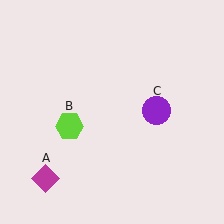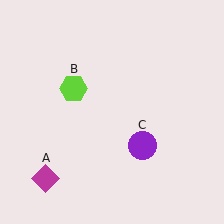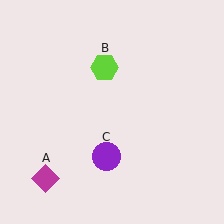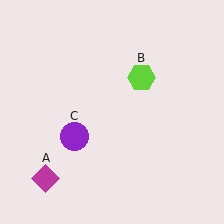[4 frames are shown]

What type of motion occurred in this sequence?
The lime hexagon (object B), purple circle (object C) rotated clockwise around the center of the scene.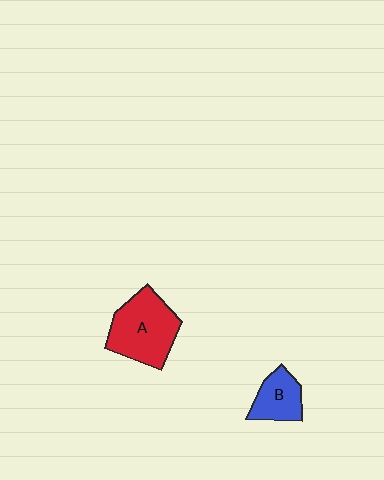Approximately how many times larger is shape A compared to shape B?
Approximately 1.8 times.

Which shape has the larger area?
Shape A (red).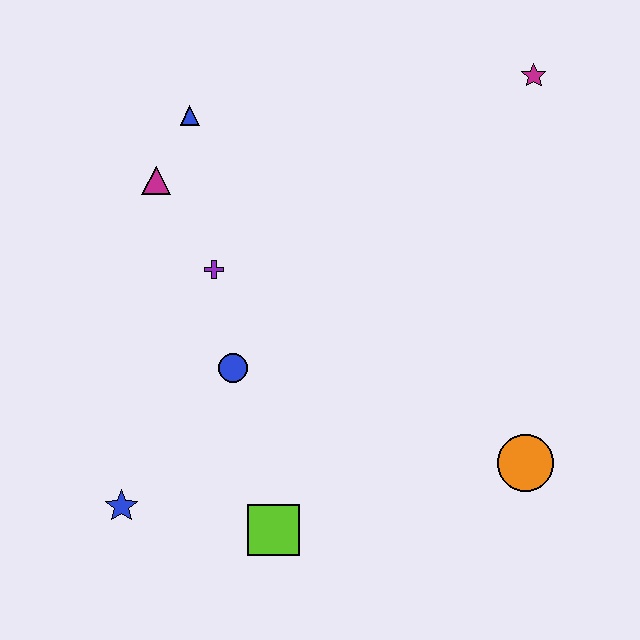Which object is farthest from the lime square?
The magenta star is farthest from the lime square.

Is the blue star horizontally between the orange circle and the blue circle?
No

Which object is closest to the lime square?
The blue star is closest to the lime square.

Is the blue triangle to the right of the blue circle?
No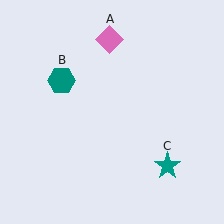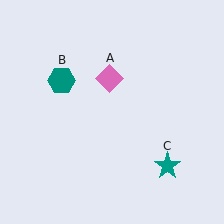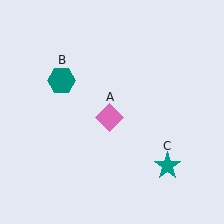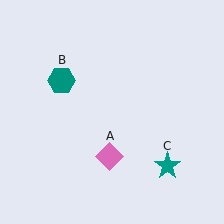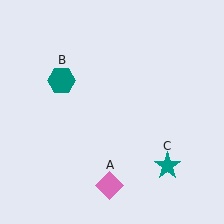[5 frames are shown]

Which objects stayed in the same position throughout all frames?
Teal hexagon (object B) and teal star (object C) remained stationary.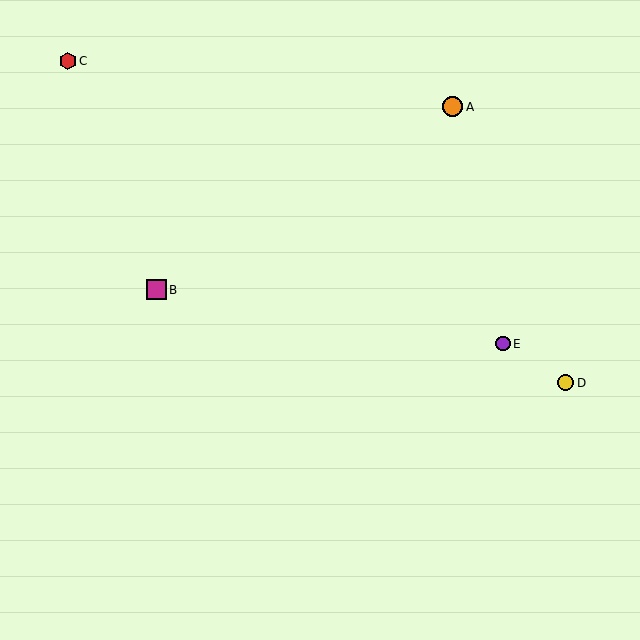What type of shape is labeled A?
Shape A is an orange circle.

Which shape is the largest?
The orange circle (labeled A) is the largest.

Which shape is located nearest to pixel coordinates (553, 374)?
The yellow circle (labeled D) at (566, 383) is nearest to that location.